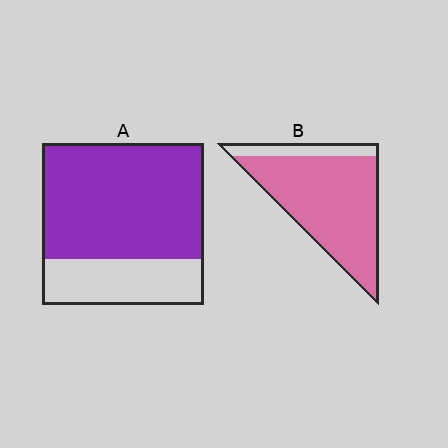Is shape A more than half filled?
Yes.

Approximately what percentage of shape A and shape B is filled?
A is approximately 70% and B is approximately 85%.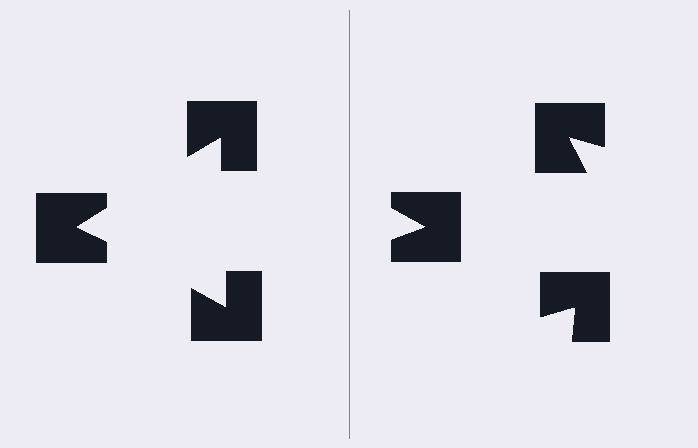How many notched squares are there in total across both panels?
6 — 3 on each side.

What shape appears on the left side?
An illusory triangle.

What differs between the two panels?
The notched squares are positioned identically on both sides; only the wedge orientations differ. On the left they align to a triangle; on the right they are misaligned.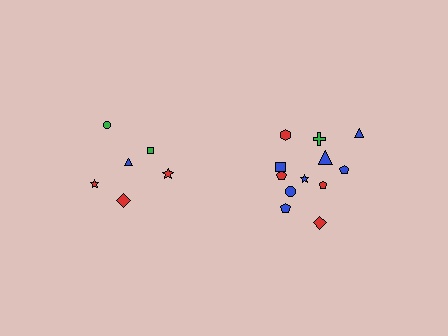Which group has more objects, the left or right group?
The right group.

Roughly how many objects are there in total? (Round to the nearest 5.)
Roughly 20 objects in total.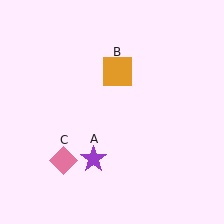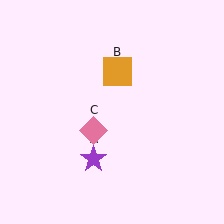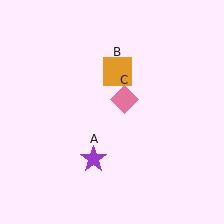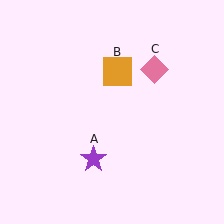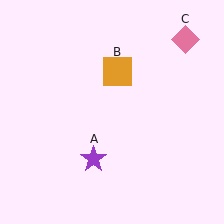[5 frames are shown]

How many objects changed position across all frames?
1 object changed position: pink diamond (object C).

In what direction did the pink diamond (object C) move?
The pink diamond (object C) moved up and to the right.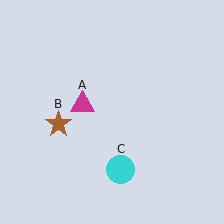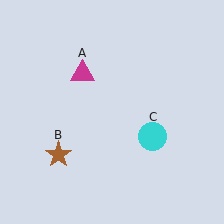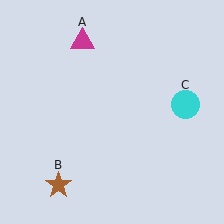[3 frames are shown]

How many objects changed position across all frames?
3 objects changed position: magenta triangle (object A), brown star (object B), cyan circle (object C).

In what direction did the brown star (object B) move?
The brown star (object B) moved down.